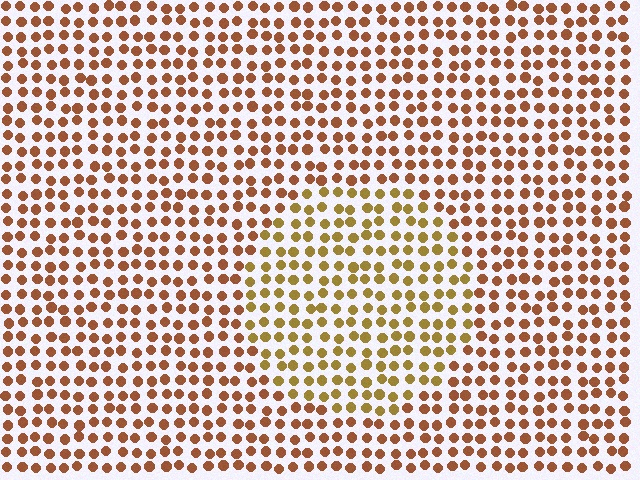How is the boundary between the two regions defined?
The boundary is defined purely by a slight shift in hue (about 28 degrees). Spacing, size, and orientation are identical on both sides.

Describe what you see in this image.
The image is filled with small brown elements in a uniform arrangement. A circle-shaped region is visible where the elements are tinted to a slightly different hue, forming a subtle color boundary.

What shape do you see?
I see a circle.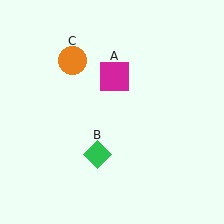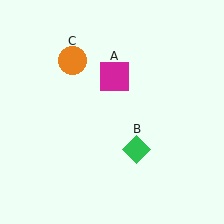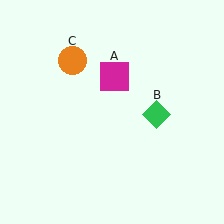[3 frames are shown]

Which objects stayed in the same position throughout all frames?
Magenta square (object A) and orange circle (object C) remained stationary.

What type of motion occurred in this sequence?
The green diamond (object B) rotated counterclockwise around the center of the scene.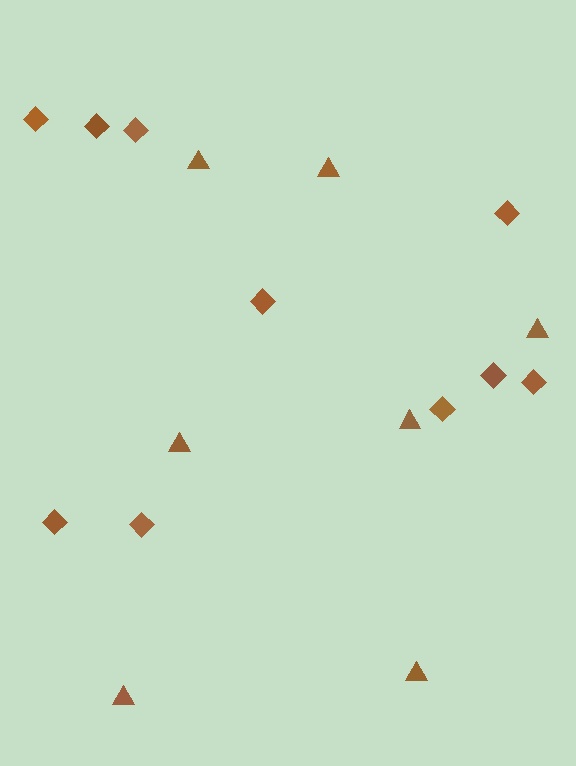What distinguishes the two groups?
There are 2 groups: one group of diamonds (10) and one group of triangles (7).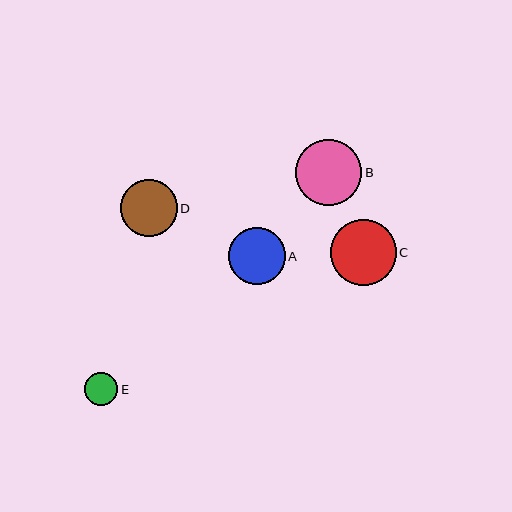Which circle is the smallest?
Circle E is the smallest with a size of approximately 34 pixels.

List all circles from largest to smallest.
From largest to smallest: C, B, D, A, E.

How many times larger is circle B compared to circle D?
Circle B is approximately 1.2 times the size of circle D.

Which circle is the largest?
Circle C is the largest with a size of approximately 66 pixels.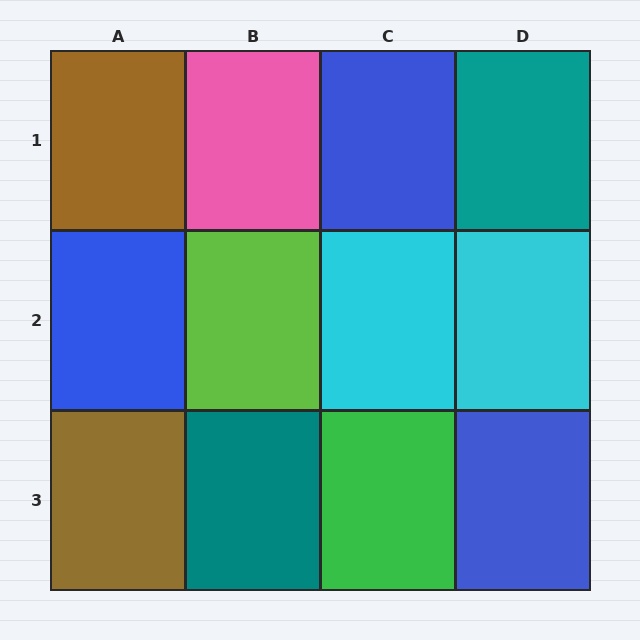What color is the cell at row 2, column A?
Blue.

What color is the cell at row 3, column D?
Blue.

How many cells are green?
1 cell is green.